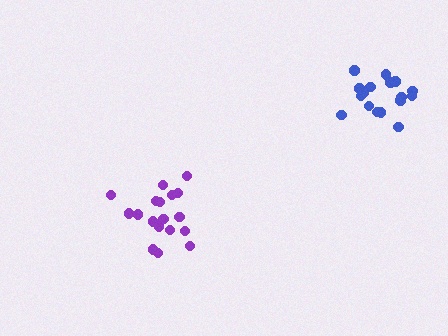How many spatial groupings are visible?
There are 2 spatial groupings.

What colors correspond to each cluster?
The clusters are colored: blue, purple.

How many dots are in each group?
Group 1: 17 dots, Group 2: 18 dots (35 total).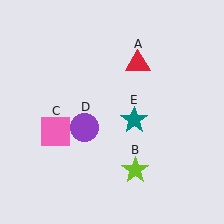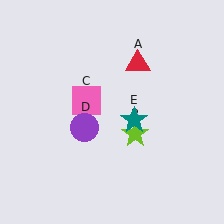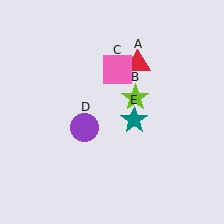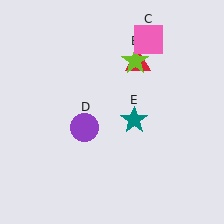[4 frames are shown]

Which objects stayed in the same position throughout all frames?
Red triangle (object A) and purple circle (object D) and teal star (object E) remained stationary.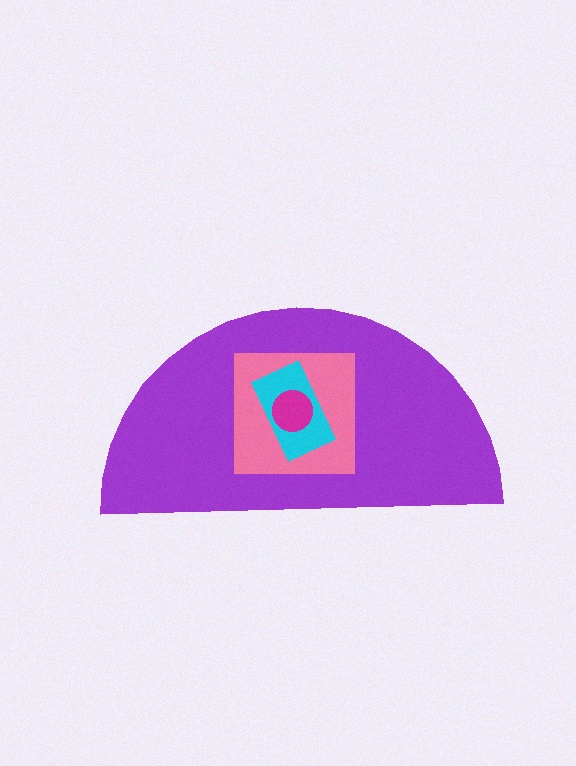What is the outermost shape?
The purple semicircle.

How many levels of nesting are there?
4.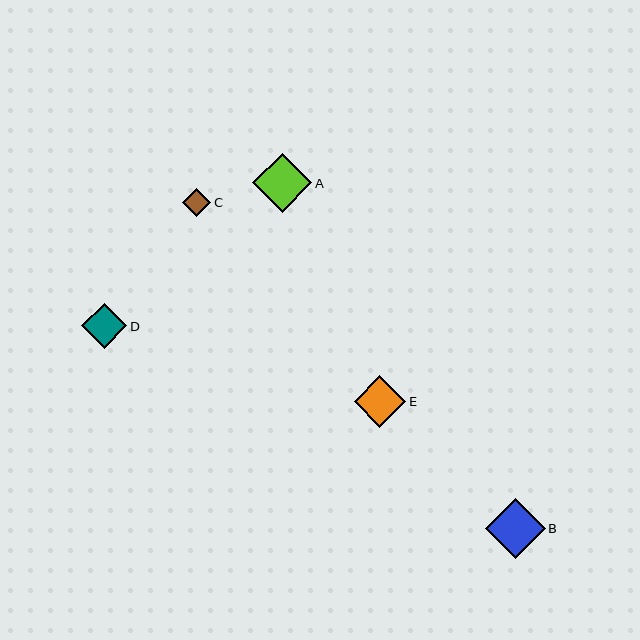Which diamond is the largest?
Diamond B is the largest with a size of approximately 60 pixels.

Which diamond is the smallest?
Diamond C is the smallest with a size of approximately 28 pixels.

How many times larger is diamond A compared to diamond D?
Diamond A is approximately 1.3 times the size of diamond D.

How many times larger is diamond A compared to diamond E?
Diamond A is approximately 1.1 times the size of diamond E.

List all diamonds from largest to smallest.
From largest to smallest: B, A, E, D, C.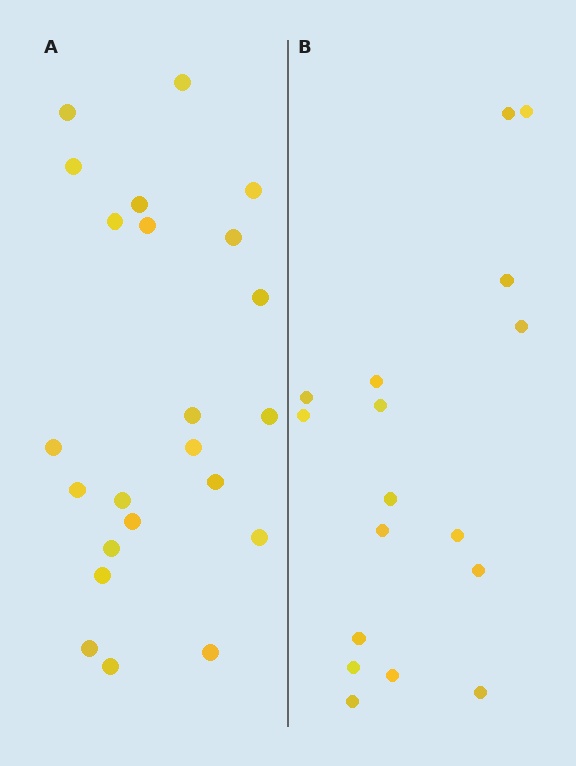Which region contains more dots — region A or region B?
Region A (the left region) has more dots.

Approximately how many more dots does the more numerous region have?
Region A has about 6 more dots than region B.